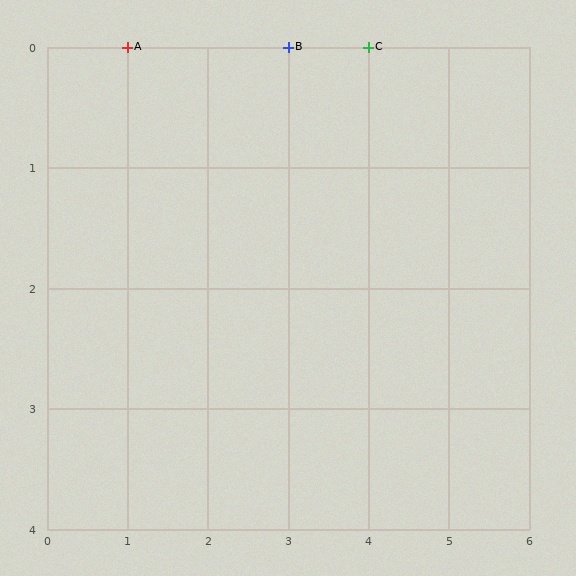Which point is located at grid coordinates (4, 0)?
Point C is at (4, 0).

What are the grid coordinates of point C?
Point C is at grid coordinates (4, 0).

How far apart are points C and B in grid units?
Points C and B are 1 column apart.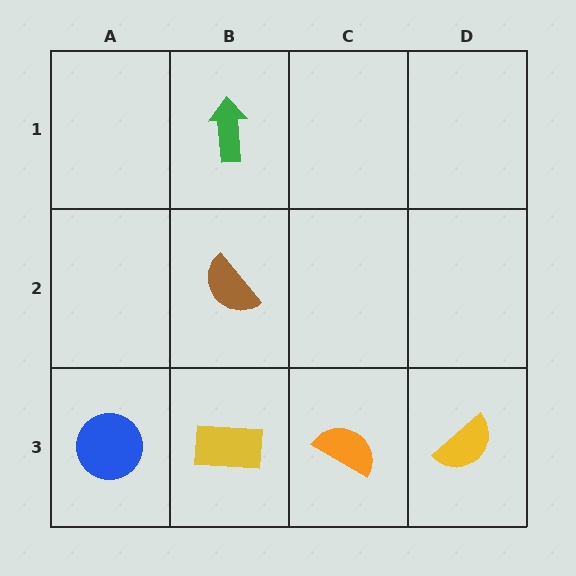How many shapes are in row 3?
4 shapes.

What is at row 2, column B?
A brown semicircle.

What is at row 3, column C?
An orange semicircle.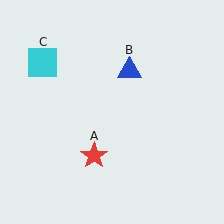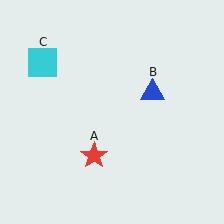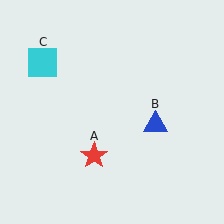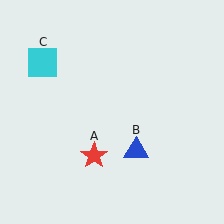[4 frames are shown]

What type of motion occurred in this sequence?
The blue triangle (object B) rotated clockwise around the center of the scene.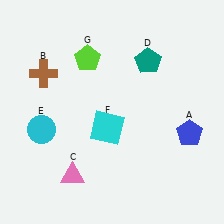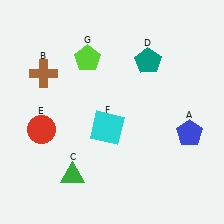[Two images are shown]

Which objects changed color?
C changed from pink to green. E changed from cyan to red.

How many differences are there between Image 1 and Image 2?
There are 2 differences between the two images.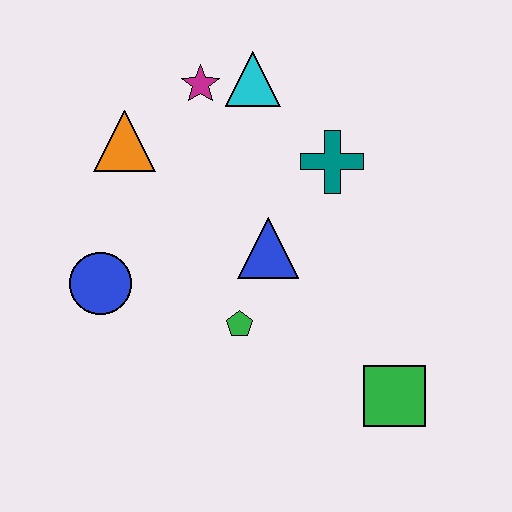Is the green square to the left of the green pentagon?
No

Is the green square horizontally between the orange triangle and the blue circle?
No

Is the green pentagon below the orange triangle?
Yes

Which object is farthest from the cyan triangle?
The green square is farthest from the cyan triangle.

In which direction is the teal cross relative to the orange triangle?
The teal cross is to the right of the orange triangle.